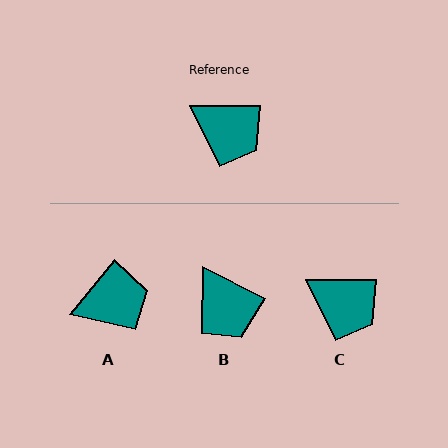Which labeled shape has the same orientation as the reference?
C.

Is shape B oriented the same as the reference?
No, it is off by about 28 degrees.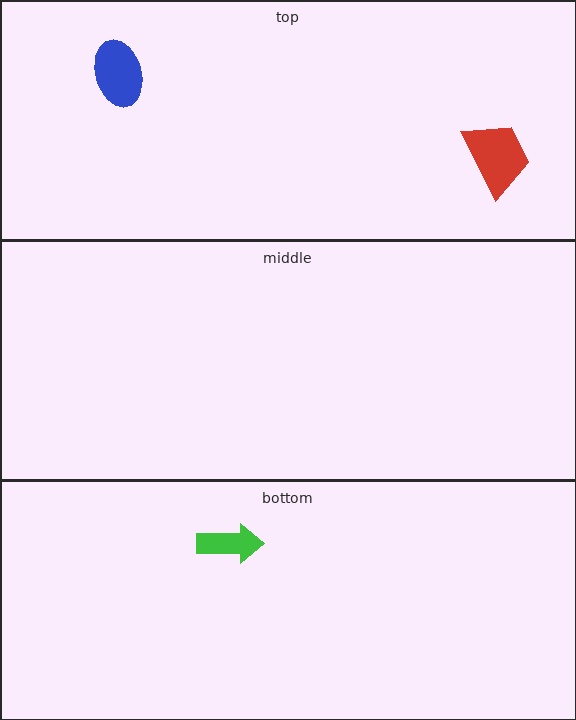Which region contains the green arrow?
The bottom region.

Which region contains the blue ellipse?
The top region.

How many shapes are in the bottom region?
1.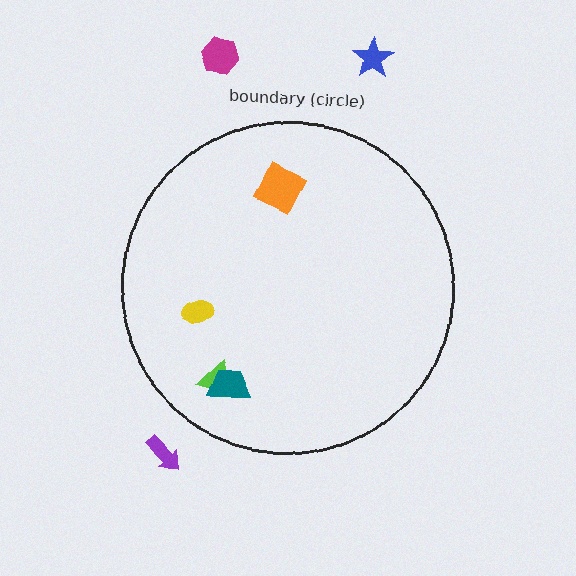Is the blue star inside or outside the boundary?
Outside.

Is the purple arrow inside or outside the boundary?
Outside.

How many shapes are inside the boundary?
4 inside, 3 outside.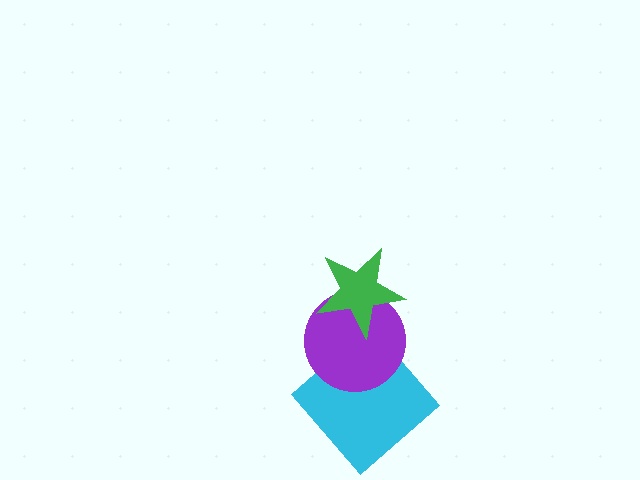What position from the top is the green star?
The green star is 1st from the top.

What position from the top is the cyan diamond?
The cyan diamond is 3rd from the top.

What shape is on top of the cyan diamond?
The purple circle is on top of the cyan diamond.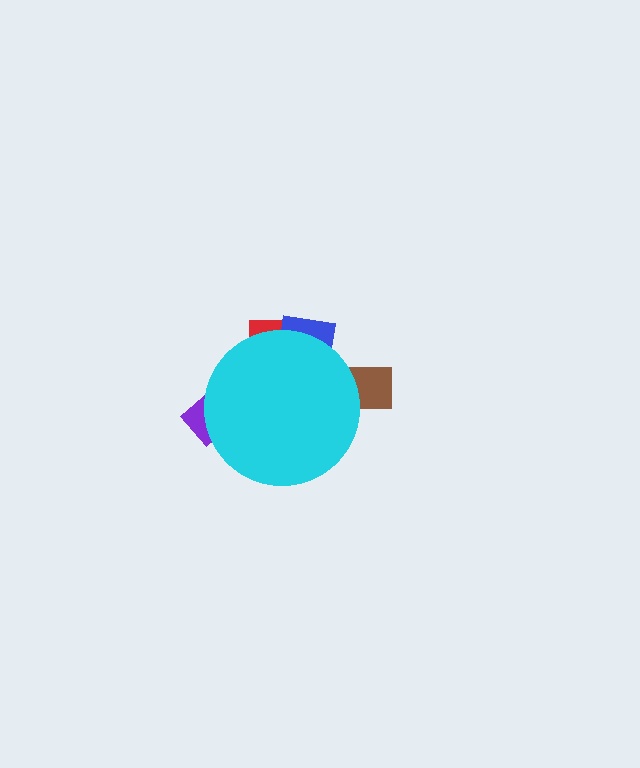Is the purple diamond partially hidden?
Yes, the purple diamond is partially hidden behind the cyan circle.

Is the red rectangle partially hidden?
Yes, the red rectangle is partially hidden behind the cyan circle.